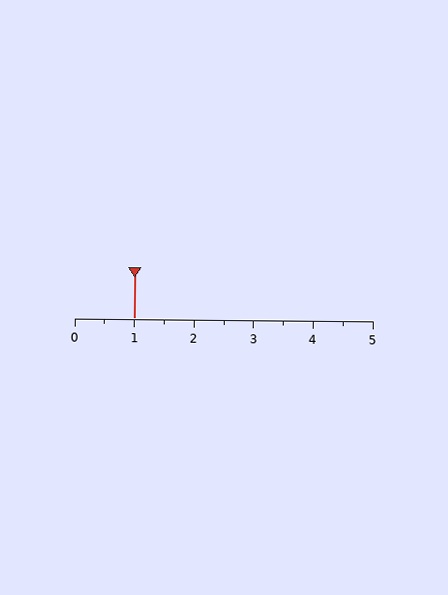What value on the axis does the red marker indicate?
The marker indicates approximately 1.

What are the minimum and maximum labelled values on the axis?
The axis runs from 0 to 5.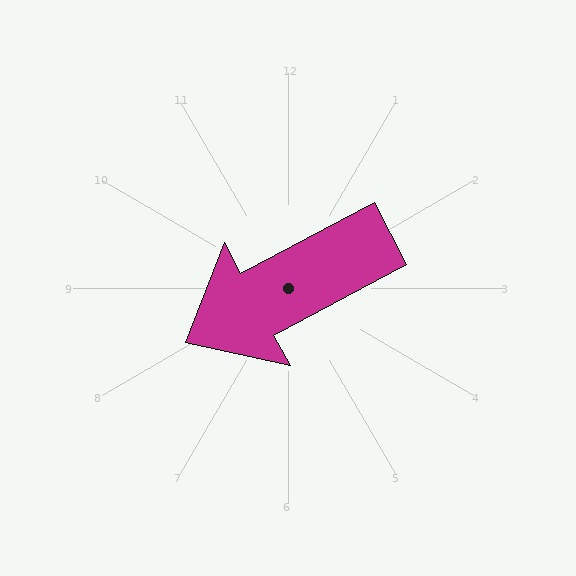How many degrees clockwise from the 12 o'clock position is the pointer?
Approximately 242 degrees.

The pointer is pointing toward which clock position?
Roughly 8 o'clock.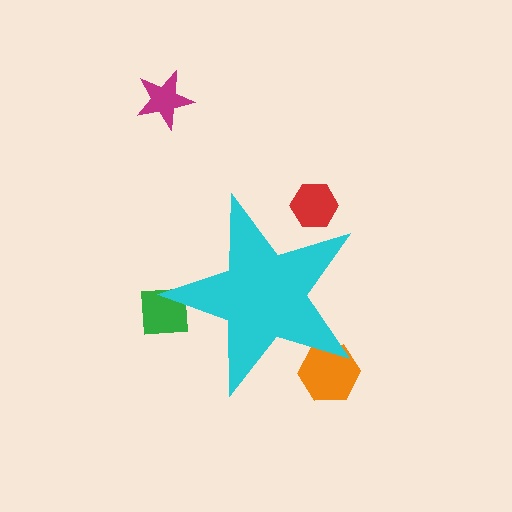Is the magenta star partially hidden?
No, the magenta star is fully visible.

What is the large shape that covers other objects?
A cyan star.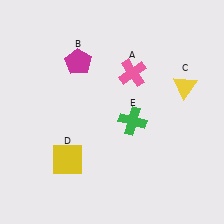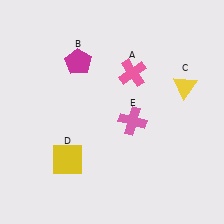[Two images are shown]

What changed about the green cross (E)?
In Image 1, E is green. In Image 2, it changed to pink.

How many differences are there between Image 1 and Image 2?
There is 1 difference between the two images.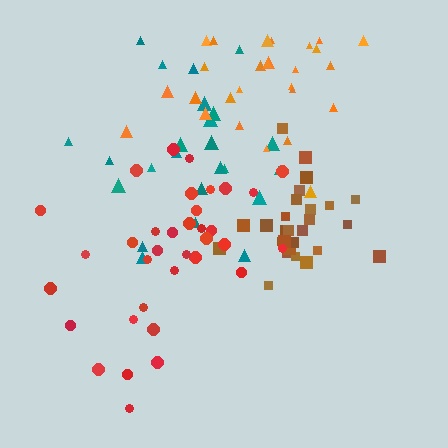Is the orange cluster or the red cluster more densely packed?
Orange.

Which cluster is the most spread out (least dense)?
Red.